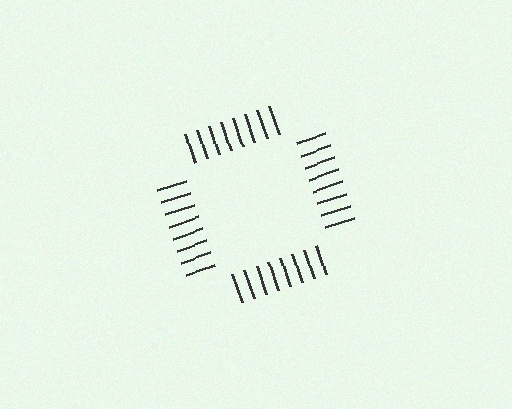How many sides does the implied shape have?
4 sides — the line-ends trace a square.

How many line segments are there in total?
32 — 8 along each of the 4 edges.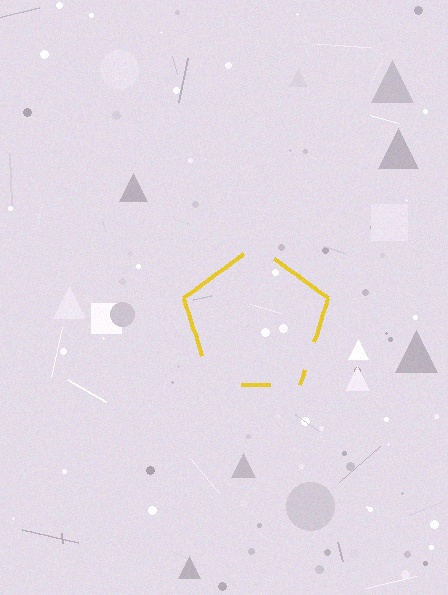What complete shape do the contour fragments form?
The contour fragments form a pentagon.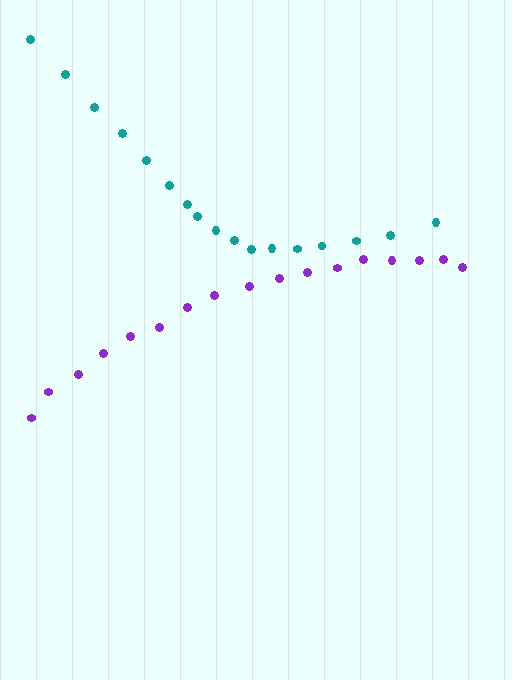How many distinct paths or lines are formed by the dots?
There are 2 distinct paths.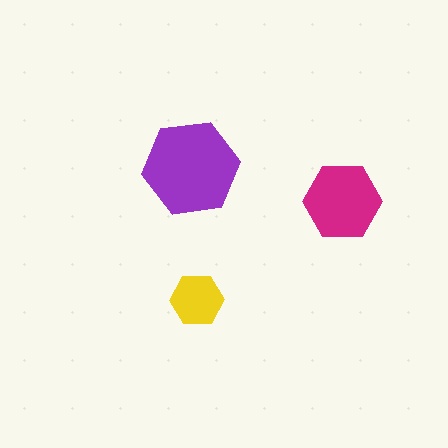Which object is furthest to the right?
The magenta hexagon is rightmost.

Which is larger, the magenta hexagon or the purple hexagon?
The purple one.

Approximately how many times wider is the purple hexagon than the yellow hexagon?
About 2 times wider.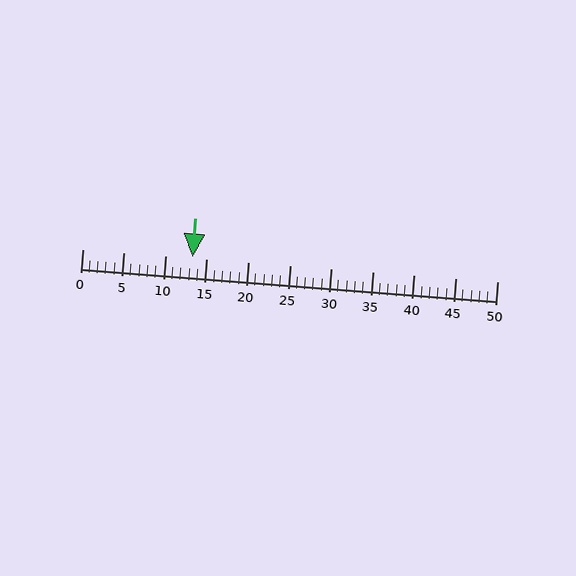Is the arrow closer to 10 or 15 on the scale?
The arrow is closer to 15.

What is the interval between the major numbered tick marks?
The major tick marks are spaced 5 units apart.